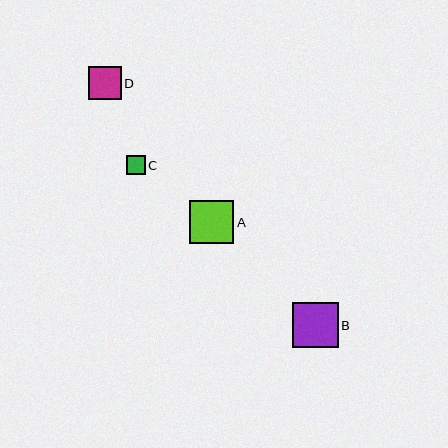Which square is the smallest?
Square C is the smallest with a size of approximately 18 pixels.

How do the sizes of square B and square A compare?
Square B and square A are approximately the same size.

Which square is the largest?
Square B is the largest with a size of approximately 46 pixels.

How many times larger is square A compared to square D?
Square A is approximately 1.3 times the size of square D.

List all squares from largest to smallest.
From largest to smallest: B, A, D, C.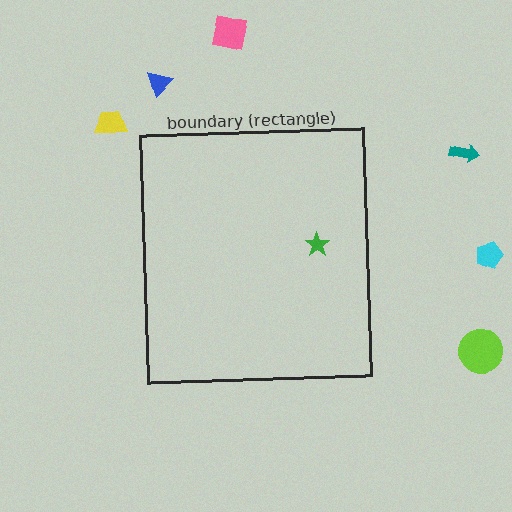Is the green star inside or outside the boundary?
Inside.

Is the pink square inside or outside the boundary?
Outside.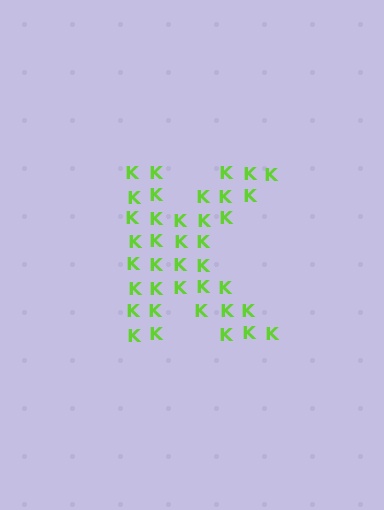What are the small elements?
The small elements are letter K's.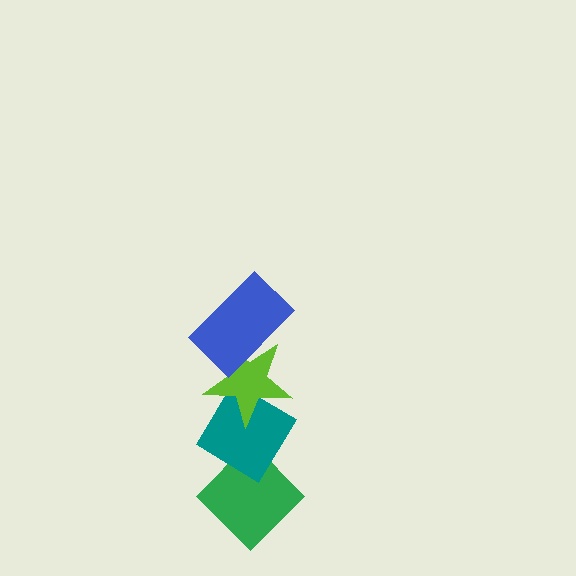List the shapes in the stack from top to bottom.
From top to bottom: the blue rectangle, the lime star, the teal diamond, the green diamond.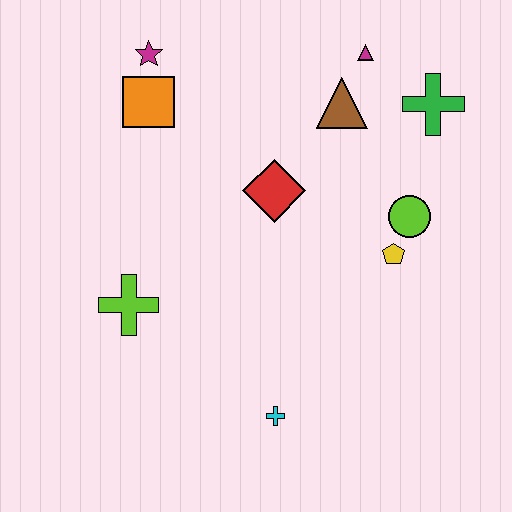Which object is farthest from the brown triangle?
The cyan cross is farthest from the brown triangle.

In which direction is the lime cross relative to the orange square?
The lime cross is below the orange square.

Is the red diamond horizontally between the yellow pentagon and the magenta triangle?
No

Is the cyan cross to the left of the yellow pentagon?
Yes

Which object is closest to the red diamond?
The brown triangle is closest to the red diamond.